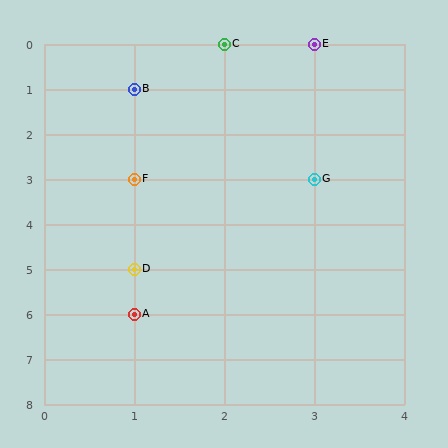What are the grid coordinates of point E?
Point E is at grid coordinates (3, 0).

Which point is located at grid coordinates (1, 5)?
Point D is at (1, 5).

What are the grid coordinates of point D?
Point D is at grid coordinates (1, 5).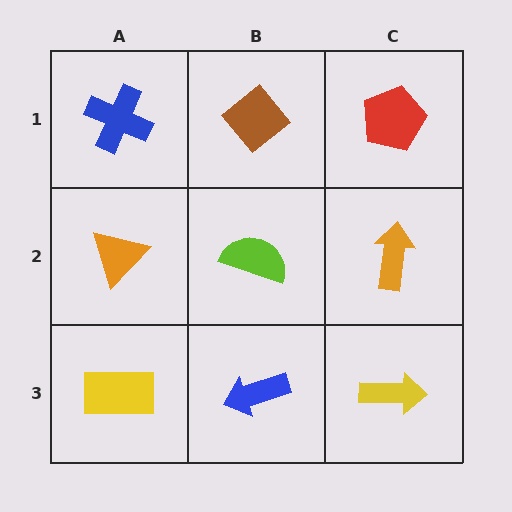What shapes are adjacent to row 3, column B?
A lime semicircle (row 2, column B), a yellow rectangle (row 3, column A), a yellow arrow (row 3, column C).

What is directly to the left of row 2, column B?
An orange triangle.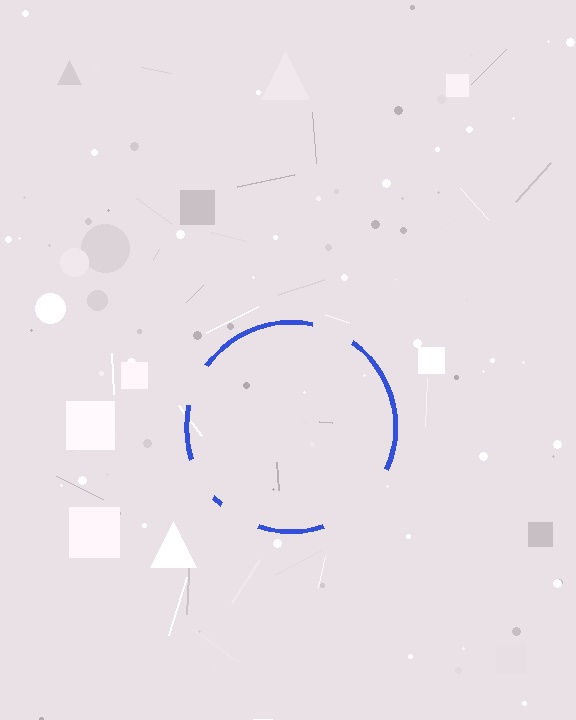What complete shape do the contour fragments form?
The contour fragments form a circle.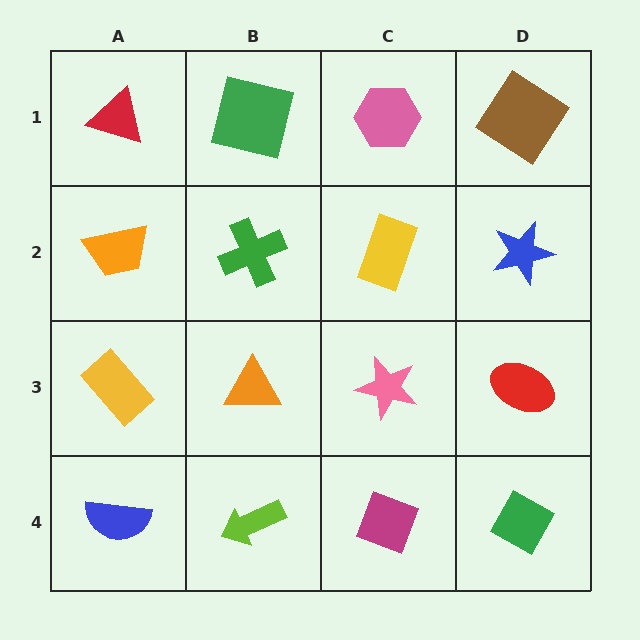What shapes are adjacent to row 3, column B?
A green cross (row 2, column B), a lime arrow (row 4, column B), a yellow rectangle (row 3, column A), a pink star (row 3, column C).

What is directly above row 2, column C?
A pink hexagon.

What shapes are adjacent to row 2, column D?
A brown diamond (row 1, column D), a red ellipse (row 3, column D), a yellow rectangle (row 2, column C).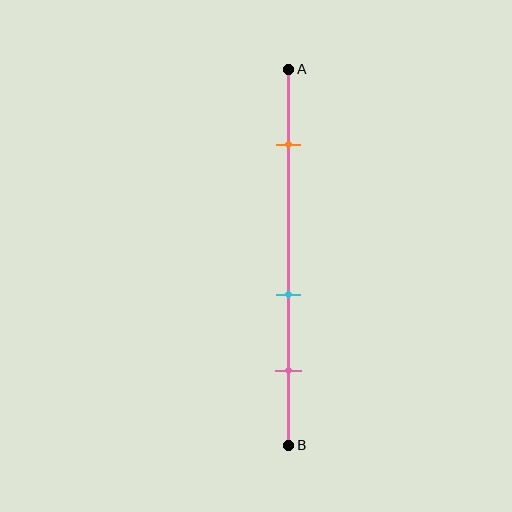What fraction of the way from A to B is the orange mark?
The orange mark is approximately 20% (0.2) of the way from A to B.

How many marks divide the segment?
There are 3 marks dividing the segment.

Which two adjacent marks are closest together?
The cyan and pink marks are the closest adjacent pair.